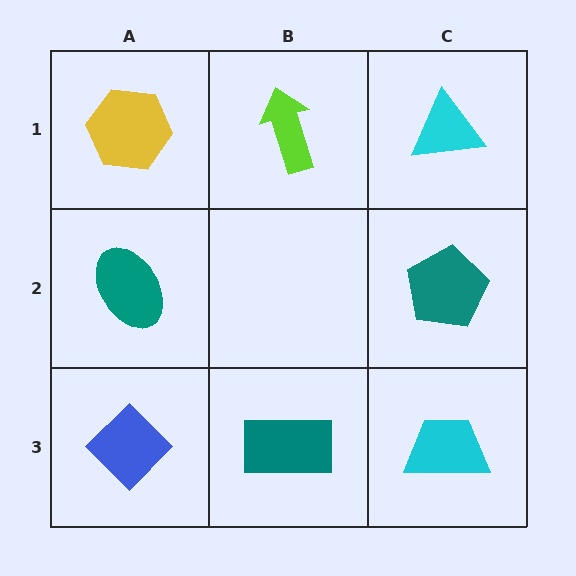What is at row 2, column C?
A teal pentagon.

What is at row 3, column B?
A teal rectangle.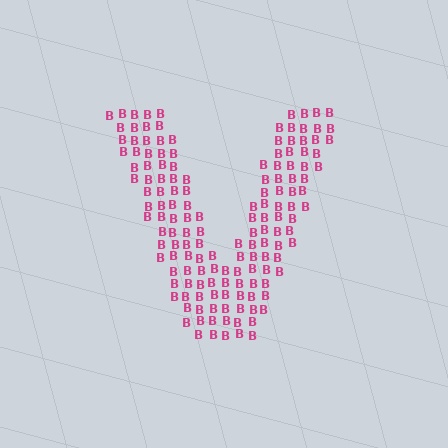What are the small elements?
The small elements are letter B's.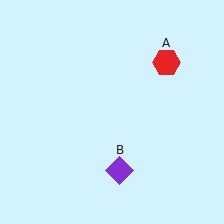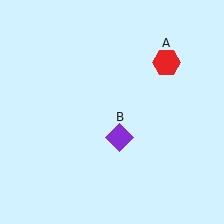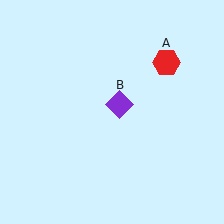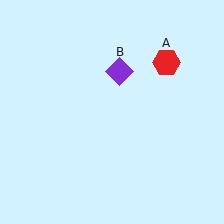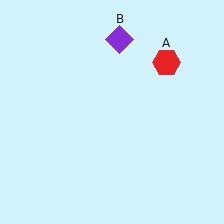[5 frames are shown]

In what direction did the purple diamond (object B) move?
The purple diamond (object B) moved up.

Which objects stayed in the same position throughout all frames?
Red hexagon (object A) remained stationary.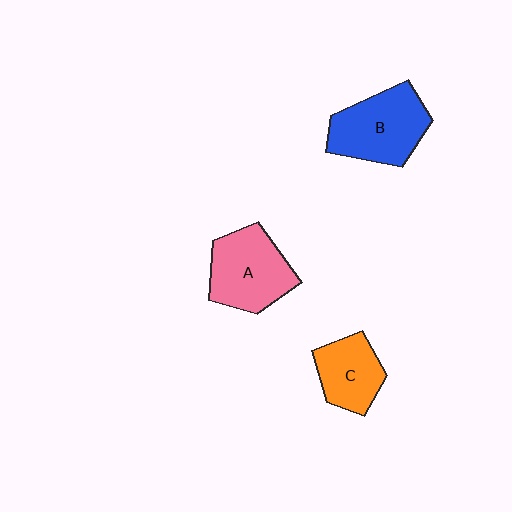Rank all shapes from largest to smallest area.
From largest to smallest: B (blue), A (pink), C (orange).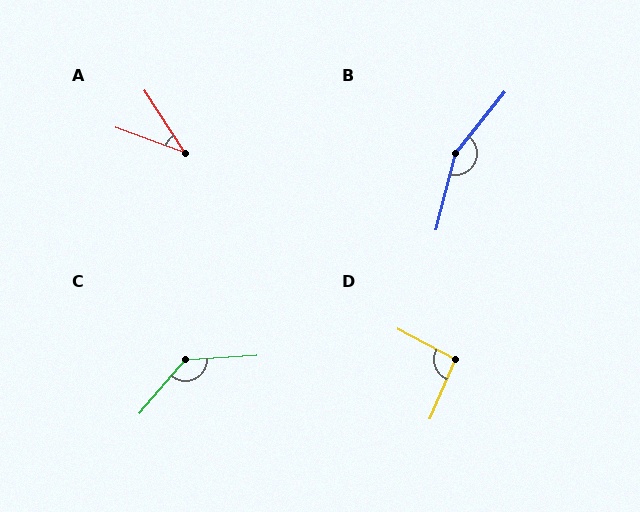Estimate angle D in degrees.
Approximately 95 degrees.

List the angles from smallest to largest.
A (37°), D (95°), C (134°), B (155°).